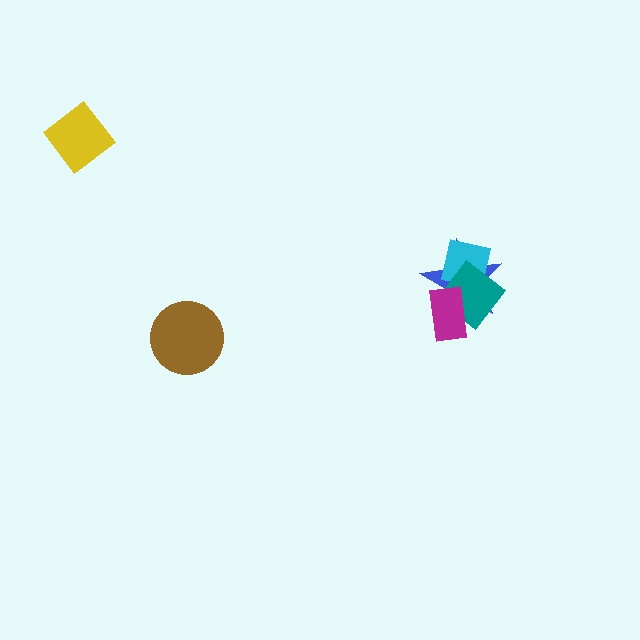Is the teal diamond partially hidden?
Yes, it is partially covered by another shape.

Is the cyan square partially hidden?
Yes, it is partially covered by another shape.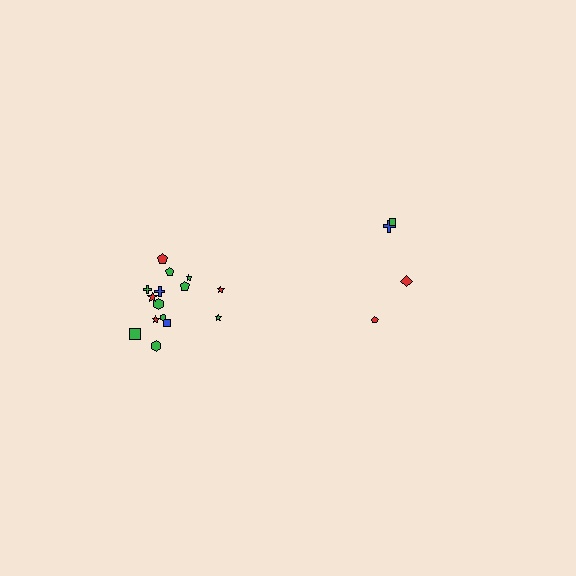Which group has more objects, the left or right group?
The left group.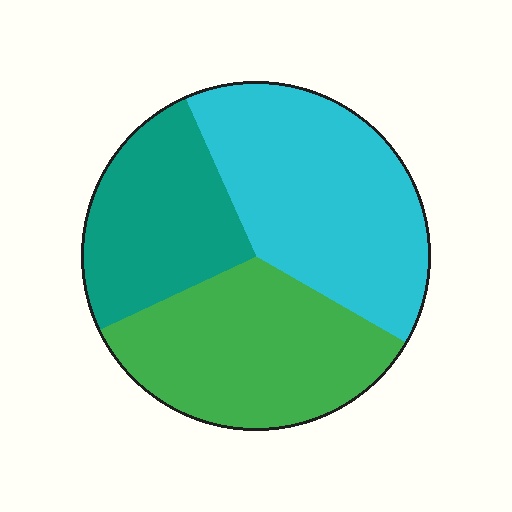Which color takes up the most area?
Cyan, at roughly 40%.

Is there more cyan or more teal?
Cyan.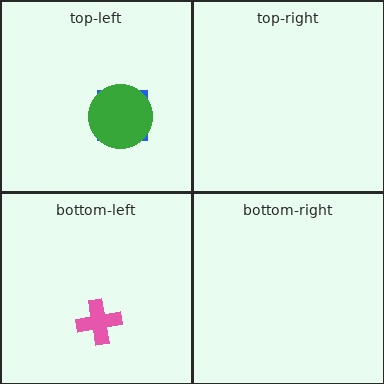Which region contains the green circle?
The top-left region.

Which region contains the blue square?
The top-left region.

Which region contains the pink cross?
The bottom-left region.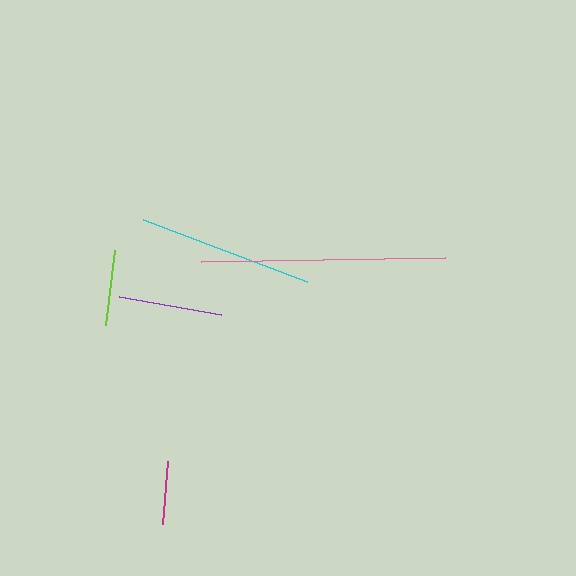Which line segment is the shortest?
The magenta line is the shortest at approximately 63 pixels.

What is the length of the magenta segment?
The magenta segment is approximately 63 pixels long.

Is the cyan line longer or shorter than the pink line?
The pink line is longer than the cyan line.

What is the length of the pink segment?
The pink segment is approximately 244 pixels long.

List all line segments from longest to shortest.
From longest to shortest: pink, cyan, purple, lime, magenta.